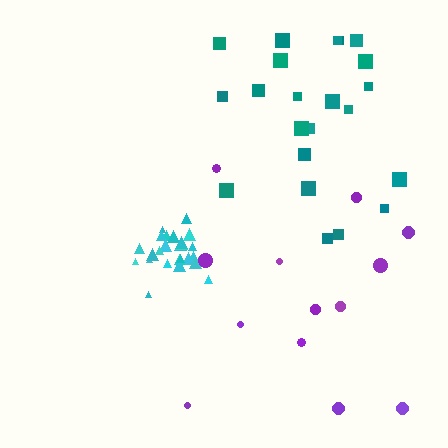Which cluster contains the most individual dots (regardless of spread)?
Cyan (28).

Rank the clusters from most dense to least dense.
cyan, teal, purple.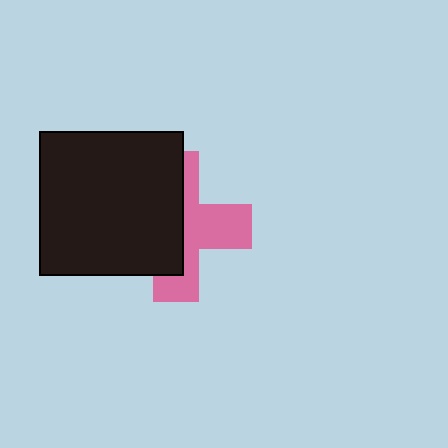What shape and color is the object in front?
The object in front is a black square.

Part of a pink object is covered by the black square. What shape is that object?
It is a cross.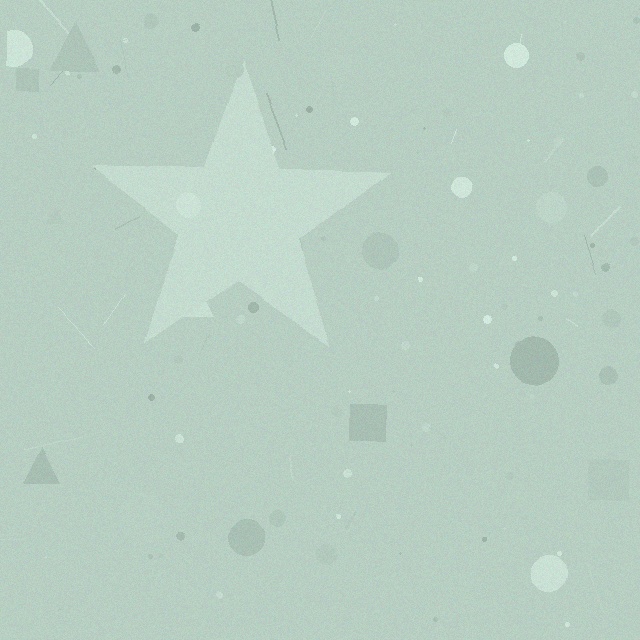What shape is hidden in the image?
A star is hidden in the image.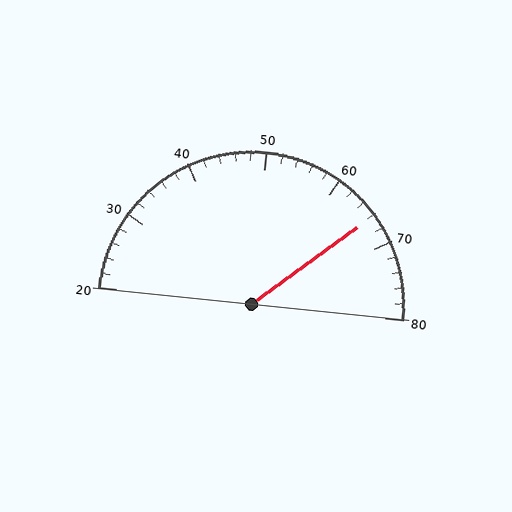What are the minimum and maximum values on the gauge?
The gauge ranges from 20 to 80.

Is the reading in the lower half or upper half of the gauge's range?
The reading is in the upper half of the range (20 to 80).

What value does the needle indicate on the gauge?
The needle indicates approximately 66.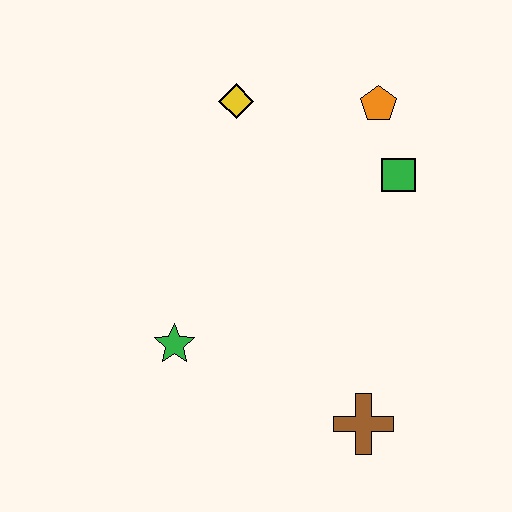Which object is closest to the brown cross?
The green star is closest to the brown cross.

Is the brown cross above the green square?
No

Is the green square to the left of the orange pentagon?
No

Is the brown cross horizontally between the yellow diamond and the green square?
Yes